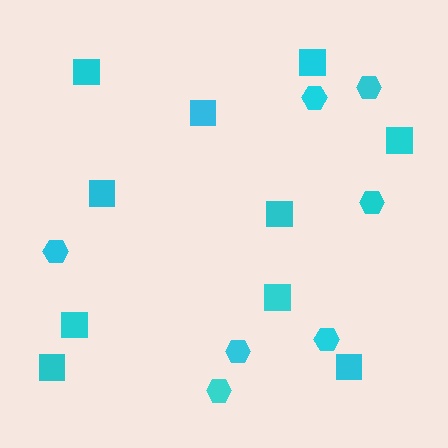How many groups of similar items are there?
There are 2 groups: one group of hexagons (7) and one group of squares (10).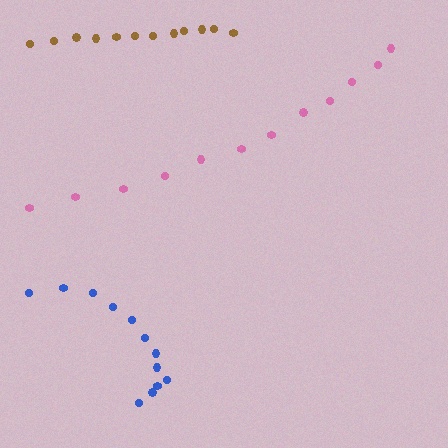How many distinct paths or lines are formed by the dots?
There are 3 distinct paths.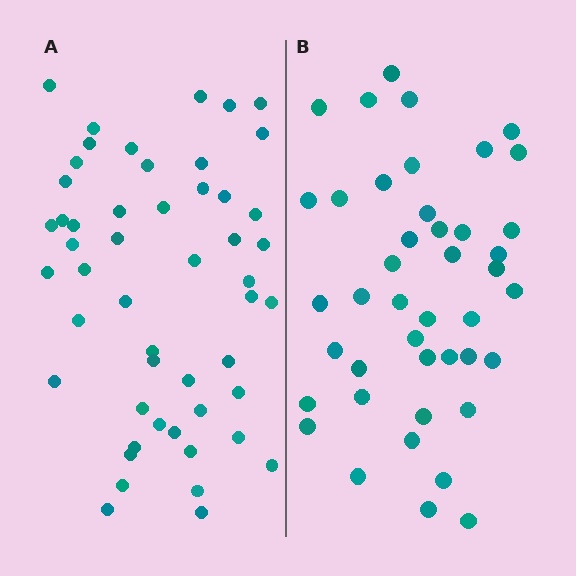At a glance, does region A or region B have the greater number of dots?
Region A (the left region) has more dots.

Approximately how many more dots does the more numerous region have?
Region A has roughly 8 or so more dots than region B.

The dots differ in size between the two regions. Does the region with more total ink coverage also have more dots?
No. Region B has more total ink coverage because its dots are larger, but region A actually contains more individual dots. Total area can be misleading — the number of items is what matters here.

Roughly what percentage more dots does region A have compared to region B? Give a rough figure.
About 20% more.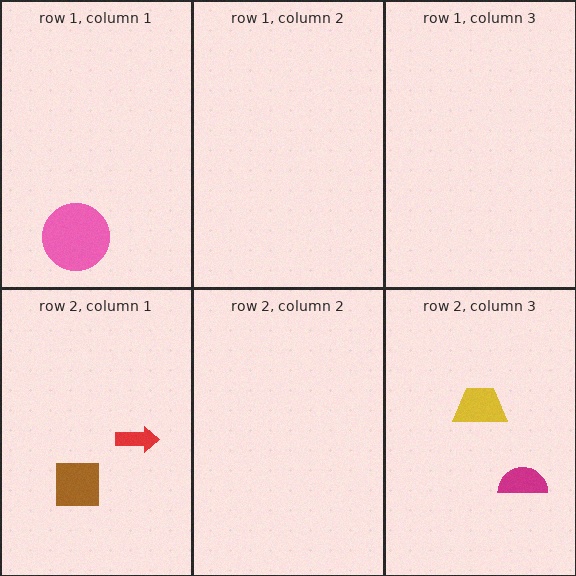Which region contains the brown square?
The row 2, column 1 region.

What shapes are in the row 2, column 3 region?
The yellow trapezoid, the magenta semicircle.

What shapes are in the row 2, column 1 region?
The brown square, the red arrow.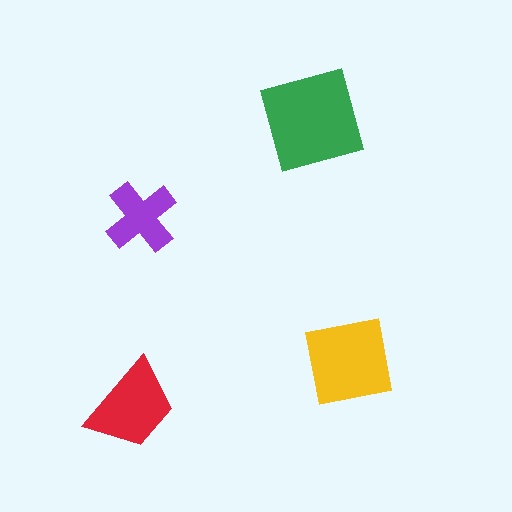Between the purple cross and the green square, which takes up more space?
The green square.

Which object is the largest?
The green square.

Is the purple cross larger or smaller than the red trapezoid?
Smaller.